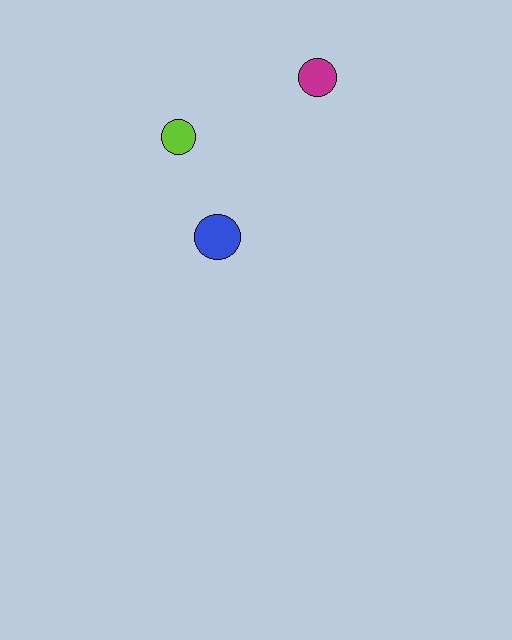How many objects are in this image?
There are 3 objects.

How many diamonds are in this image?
There are no diamonds.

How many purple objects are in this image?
There are no purple objects.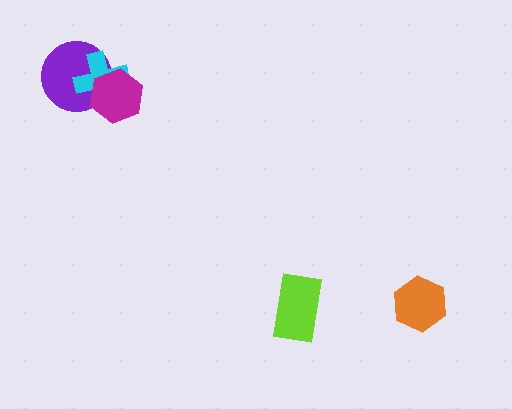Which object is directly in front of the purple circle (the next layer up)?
The cyan cross is directly in front of the purple circle.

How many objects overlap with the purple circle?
2 objects overlap with the purple circle.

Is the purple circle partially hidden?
Yes, it is partially covered by another shape.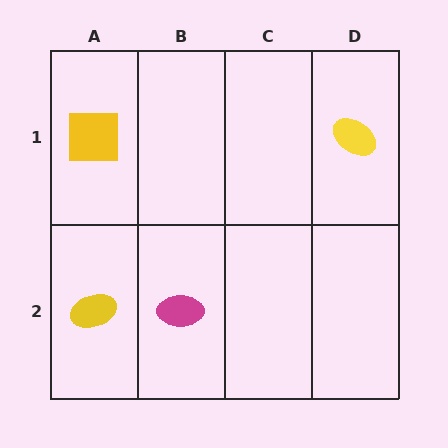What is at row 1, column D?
A yellow ellipse.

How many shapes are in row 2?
2 shapes.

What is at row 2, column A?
A yellow ellipse.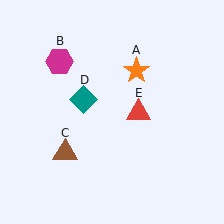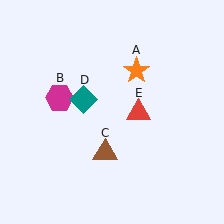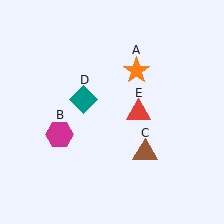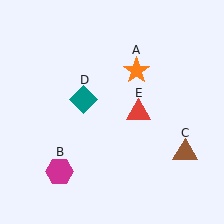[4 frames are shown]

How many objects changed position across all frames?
2 objects changed position: magenta hexagon (object B), brown triangle (object C).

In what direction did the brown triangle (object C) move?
The brown triangle (object C) moved right.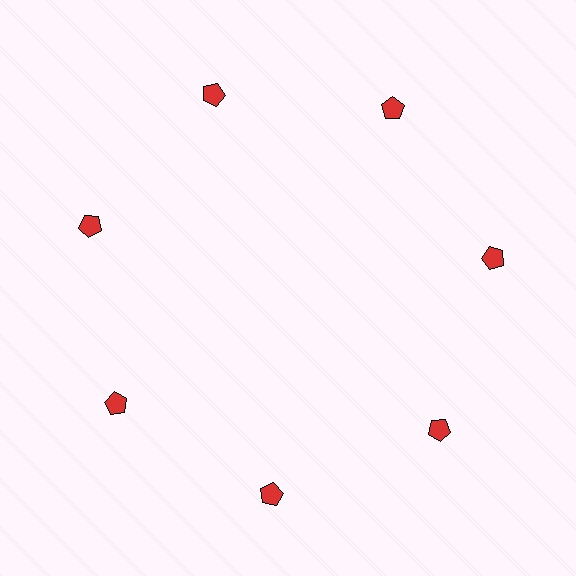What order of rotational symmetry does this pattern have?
This pattern has 7-fold rotational symmetry.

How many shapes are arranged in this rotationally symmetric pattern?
There are 7 shapes, arranged in 7 groups of 1.